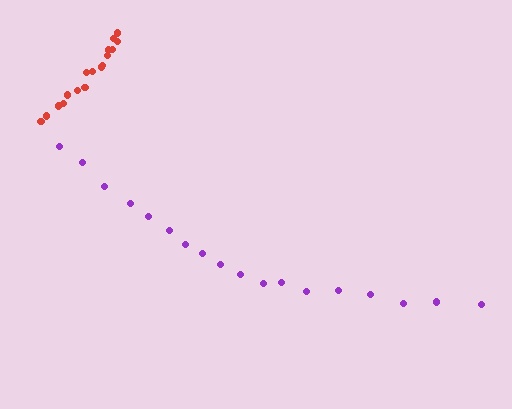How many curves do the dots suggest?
There are 2 distinct paths.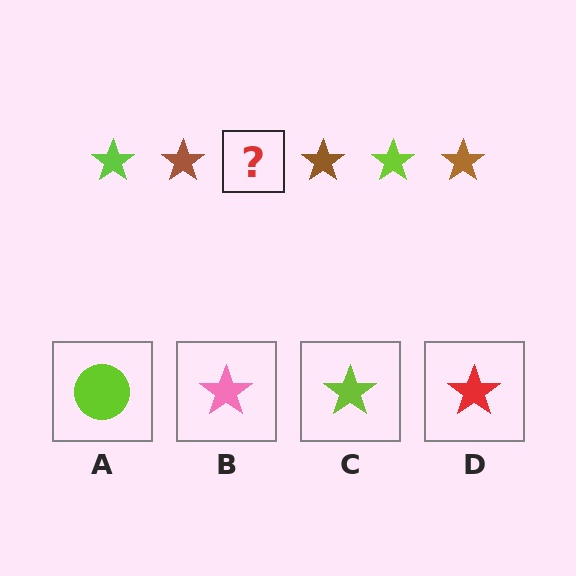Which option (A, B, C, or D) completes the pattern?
C.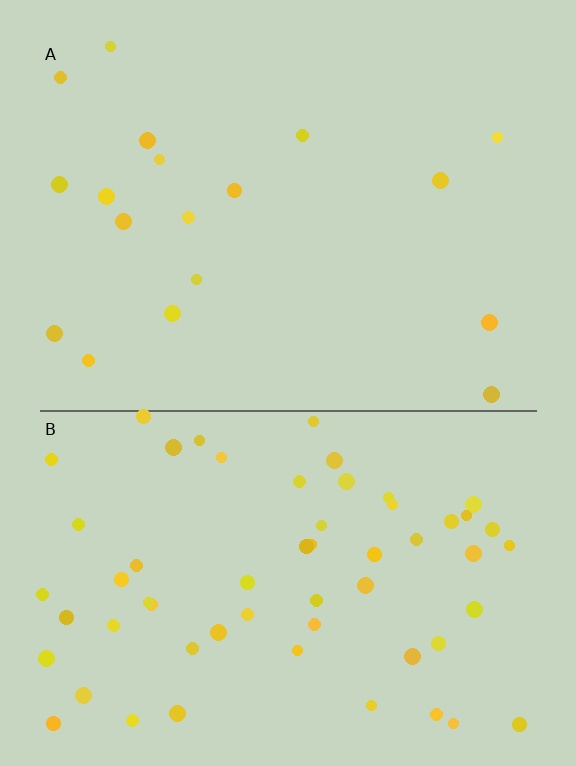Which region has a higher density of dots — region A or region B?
B (the bottom).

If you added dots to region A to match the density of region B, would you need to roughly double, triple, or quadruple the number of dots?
Approximately triple.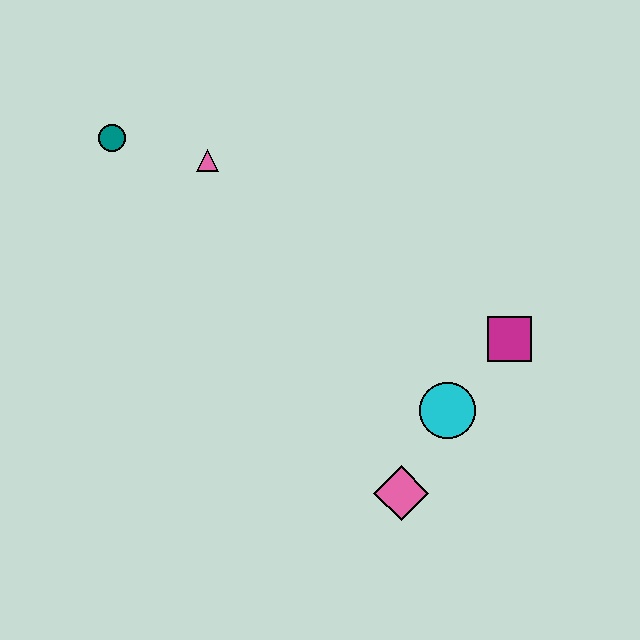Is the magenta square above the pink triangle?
No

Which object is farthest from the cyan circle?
The teal circle is farthest from the cyan circle.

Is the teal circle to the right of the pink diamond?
No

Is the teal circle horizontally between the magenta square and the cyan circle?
No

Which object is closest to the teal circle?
The pink triangle is closest to the teal circle.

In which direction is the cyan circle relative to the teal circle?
The cyan circle is to the right of the teal circle.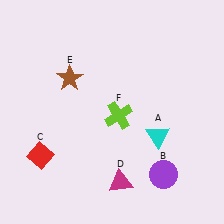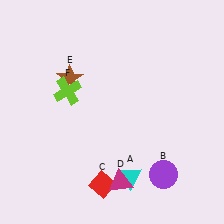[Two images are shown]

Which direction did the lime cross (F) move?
The lime cross (F) moved left.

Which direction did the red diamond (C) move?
The red diamond (C) moved right.